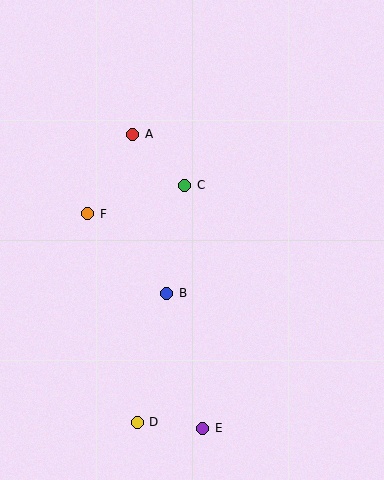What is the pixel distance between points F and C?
The distance between F and C is 101 pixels.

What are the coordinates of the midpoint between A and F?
The midpoint between A and F is at (110, 174).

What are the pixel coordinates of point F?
Point F is at (88, 214).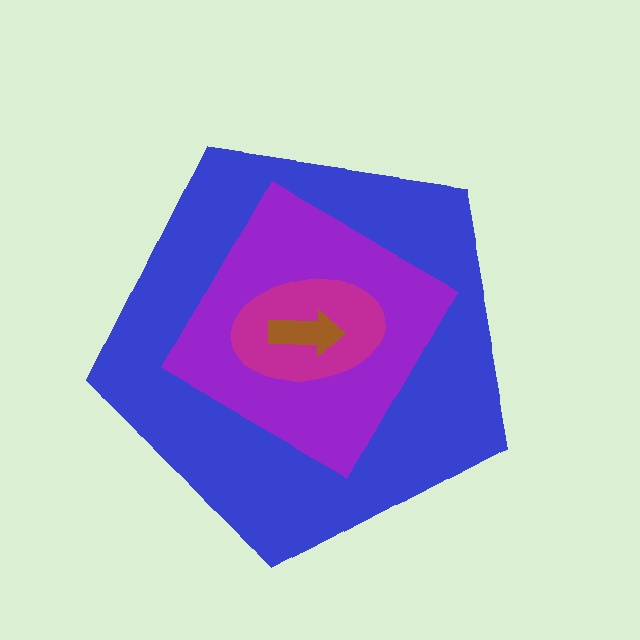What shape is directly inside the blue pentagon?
The purple diamond.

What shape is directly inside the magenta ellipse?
The brown arrow.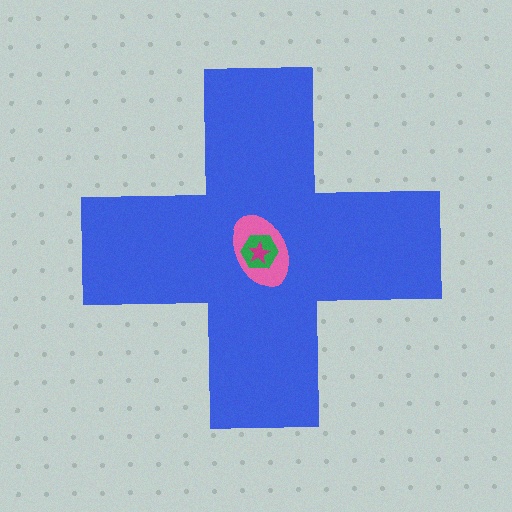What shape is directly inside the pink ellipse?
The green hexagon.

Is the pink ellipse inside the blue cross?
Yes.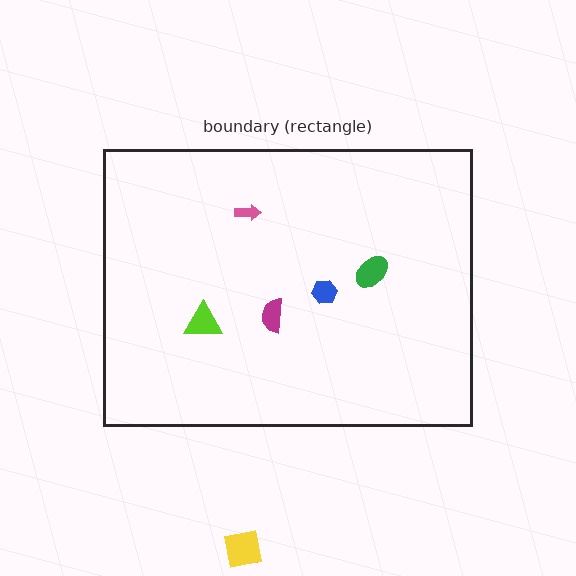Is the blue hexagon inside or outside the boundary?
Inside.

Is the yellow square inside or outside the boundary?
Outside.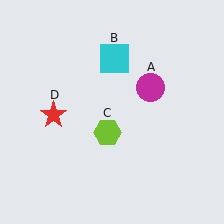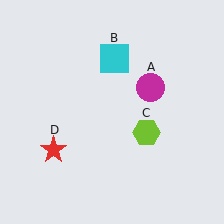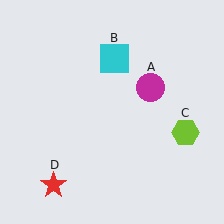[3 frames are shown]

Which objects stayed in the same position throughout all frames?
Magenta circle (object A) and cyan square (object B) remained stationary.